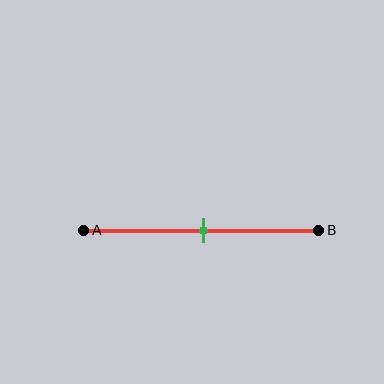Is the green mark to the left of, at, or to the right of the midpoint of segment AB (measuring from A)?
The green mark is approximately at the midpoint of segment AB.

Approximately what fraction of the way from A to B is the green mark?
The green mark is approximately 50% of the way from A to B.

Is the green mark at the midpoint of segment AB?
Yes, the mark is approximately at the midpoint.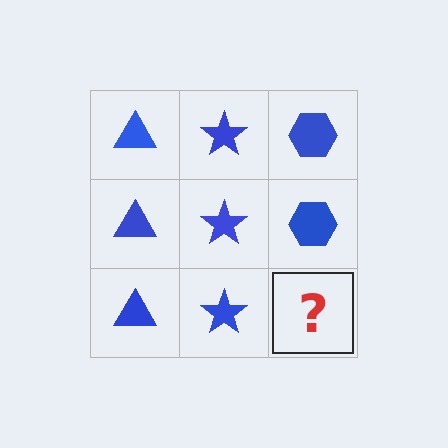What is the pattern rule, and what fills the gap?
The rule is that each column has a consistent shape. The gap should be filled with a blue hexagon.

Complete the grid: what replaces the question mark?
The question mark should be replaced with a blue hexagon.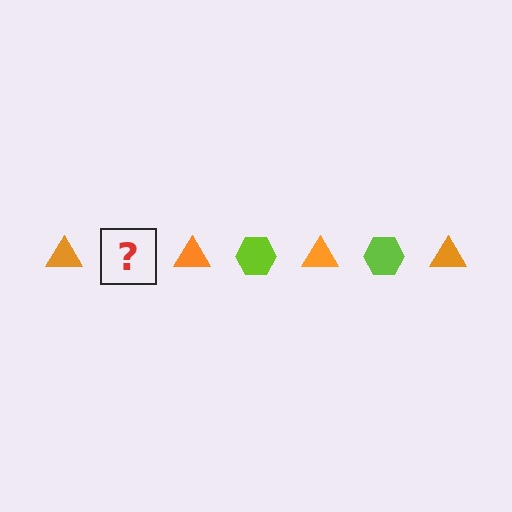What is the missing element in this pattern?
The missing element is a lime hexagon.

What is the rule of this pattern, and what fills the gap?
The rule is that the pattern alternates between orange triangle and lime hexagon. The gap should be filled with a lime hexagon.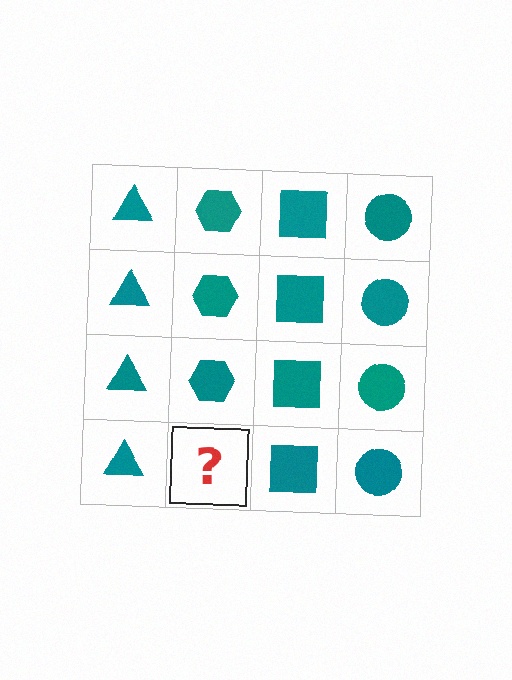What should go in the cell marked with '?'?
The missing cell should contain a teal hexagon.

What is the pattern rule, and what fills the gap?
The rule is that each column has a consistent shape. The gap should be filled with a teal hexagon.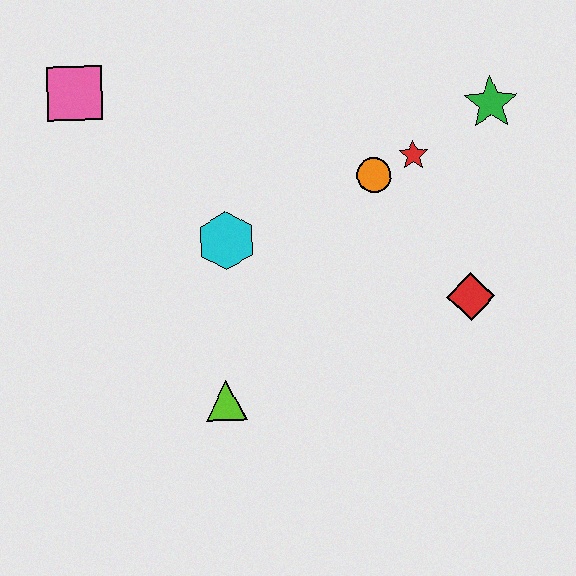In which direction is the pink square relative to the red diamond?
The pink square is to the left of the red diamond.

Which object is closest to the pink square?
The cyan hexagon is closest to the pink square.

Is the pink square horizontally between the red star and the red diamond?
No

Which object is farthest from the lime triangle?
The green star is farthest from the lime triangle.